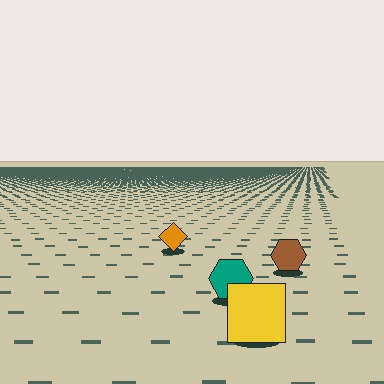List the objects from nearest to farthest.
From nearest to farthest: the yellow square, the teal hexagon, the brown hexagon, the orange diamond.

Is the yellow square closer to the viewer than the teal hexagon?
Yes. The yellow square is closer — you can tell from the texture gradient: the ground texture is coarser near it.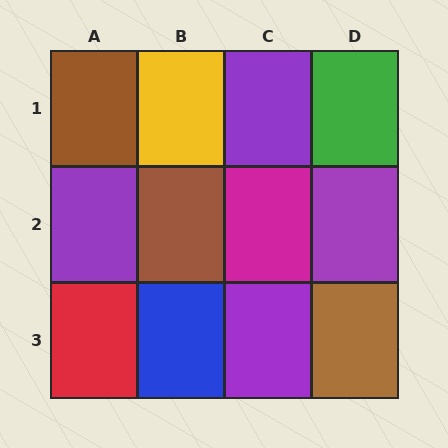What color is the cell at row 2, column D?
Purple.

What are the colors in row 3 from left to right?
Red, blue, purple, brown.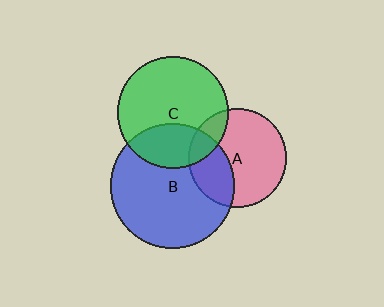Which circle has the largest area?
Circle B (blue).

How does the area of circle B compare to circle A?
Approximately 1.6 times.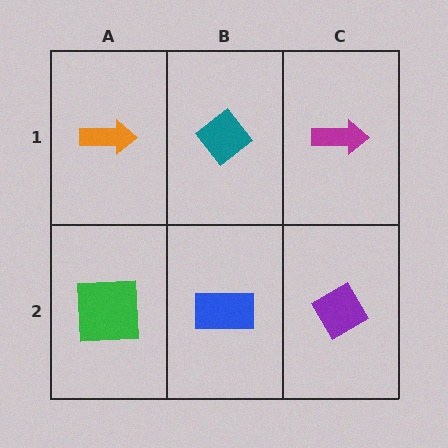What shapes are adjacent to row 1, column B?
A blue rectangle (row 2, column B), an orange arrow (row 1, column A), a magenta arrow (row 1, column C).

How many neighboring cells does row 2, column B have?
3.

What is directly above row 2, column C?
A magenta arrow.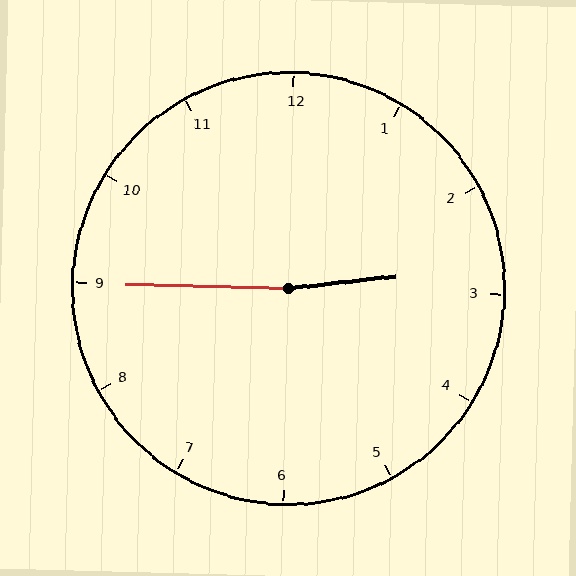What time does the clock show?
2:45.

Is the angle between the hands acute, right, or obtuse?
It is obtuse.